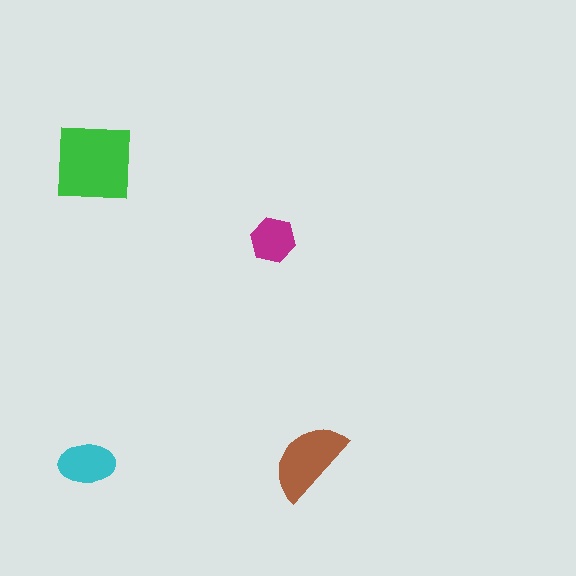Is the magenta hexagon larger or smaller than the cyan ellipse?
Smaller.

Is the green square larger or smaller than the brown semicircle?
Larger.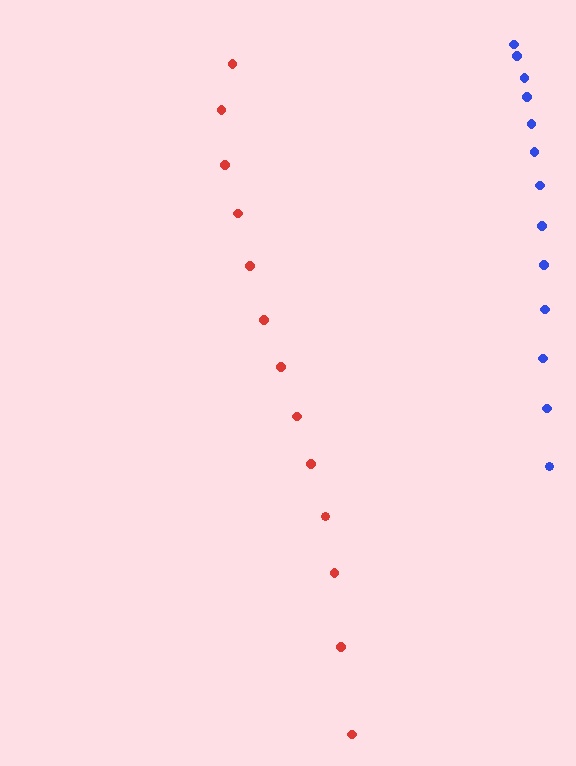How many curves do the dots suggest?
There are 2 distinct paths.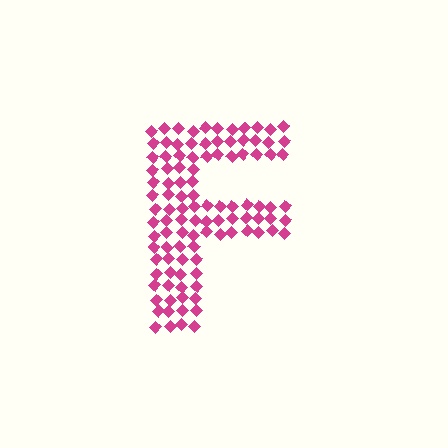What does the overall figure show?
The overall figure shows the letter F.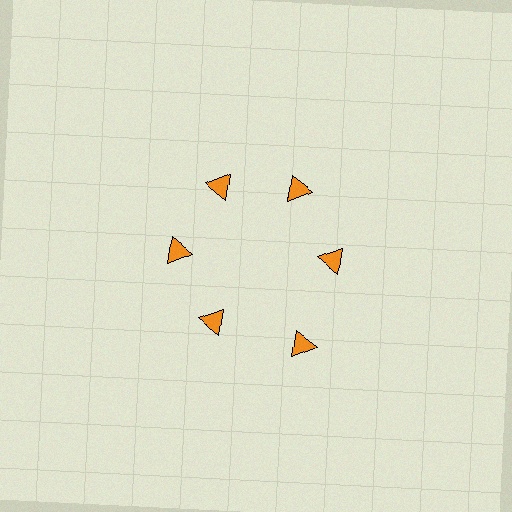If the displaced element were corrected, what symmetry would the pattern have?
It would have 6-fold rotational symmetry — the pattern would map onto itself every 60 degrees.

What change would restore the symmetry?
The symmetry would be restored by moving it inward, back onto the ring so that all 6 triangles sit at equal angles and equal distance from the center.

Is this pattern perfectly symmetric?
No. The 6 orange triangles are arranged in a ring, but one element near the 5 o'clock position is pushed outward from the center, breaking the 6-fold rotational symmetry.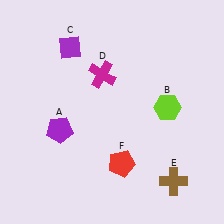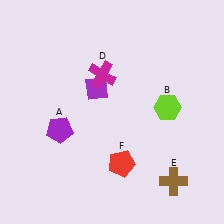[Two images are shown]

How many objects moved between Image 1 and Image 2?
1 object moved between the two images.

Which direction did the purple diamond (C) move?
The purple diamond (C) moved down.